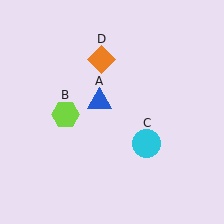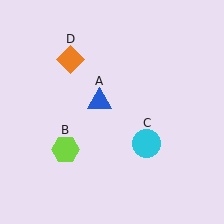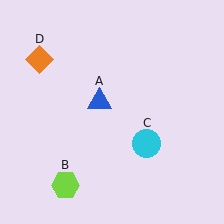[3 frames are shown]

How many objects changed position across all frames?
2 objects changed position: lime hexagon (object B), orange diamond (object D).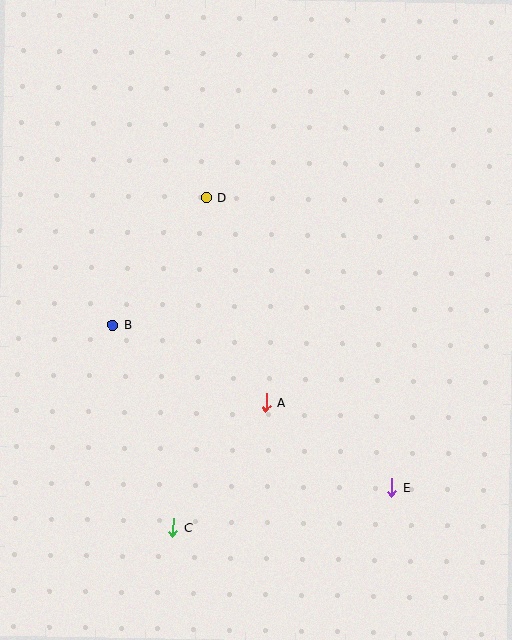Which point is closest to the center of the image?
Point A at (266, 403) is closest to the center.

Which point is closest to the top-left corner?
Point D is closest to the top-left corner.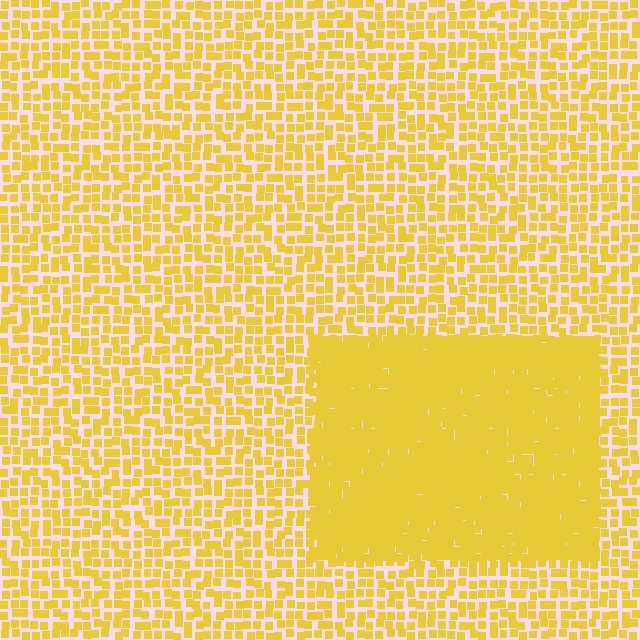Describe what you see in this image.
The image contains small yellow elements arranged at two different densities. A rectangle-shaped region is visible where the elements are more densely packed than the surrounding area.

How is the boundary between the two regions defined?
The boundary is defined by a change in element density (approximately 2.4x ratio). All elements are the same color, size, and shape.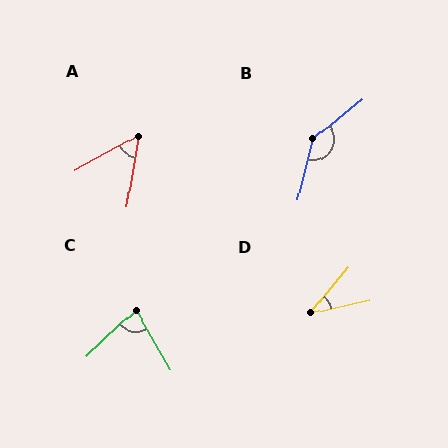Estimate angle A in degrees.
Approximately 52 degrees.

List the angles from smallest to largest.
D (38°), A (52°), C (76°), B (143°).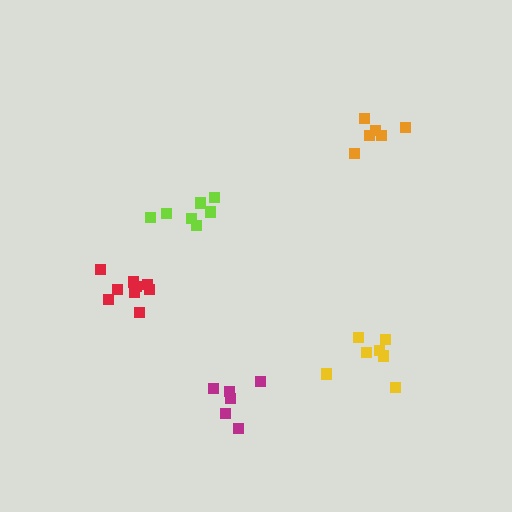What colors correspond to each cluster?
The clusters are colored: yellow, magenta, lime, orange, red.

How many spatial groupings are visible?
There are 5 spatial groupings.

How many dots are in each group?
Group 1: 7 dots, Group 2: 6 dots, Group 3: 7 dots, Group 4: 6 dots, Group 5: 9 dots (35 total).